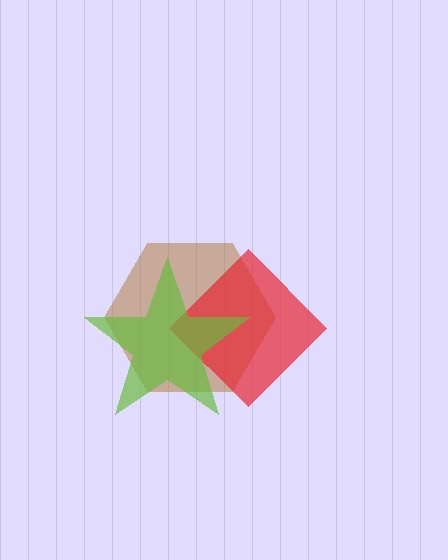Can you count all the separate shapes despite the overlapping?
Yes, there are 3 separate shapes.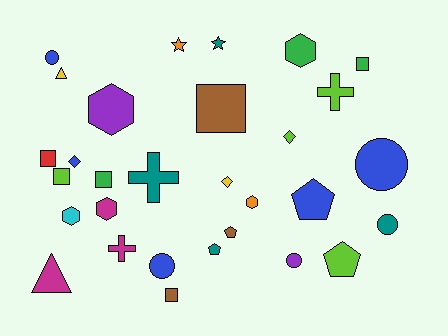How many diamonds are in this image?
There are 3 diamonds.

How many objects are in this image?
There are 30 objects.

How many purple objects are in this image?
There are 2 purple objects.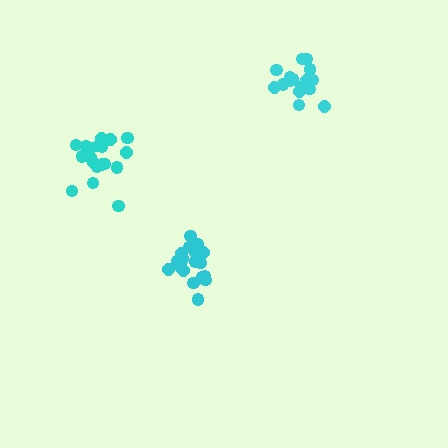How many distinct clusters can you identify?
There are 3 distinct clusters.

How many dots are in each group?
Group 1: 19 dots, Group 2: 20 dots, Group 3: 17 dots (56 total).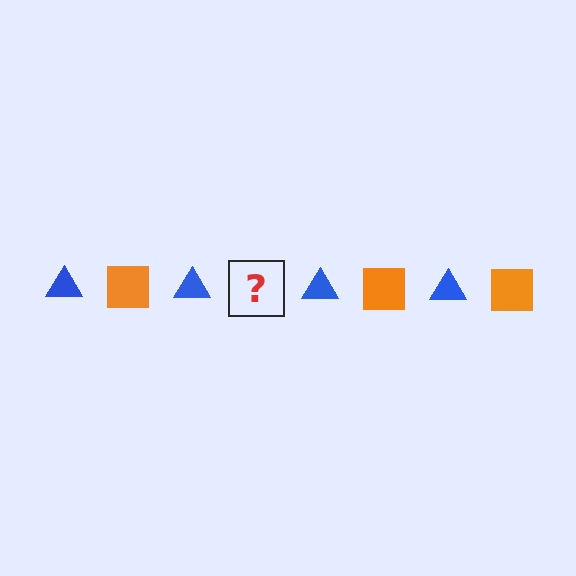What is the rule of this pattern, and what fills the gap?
The rule is that the pattern alternates between blue triangle and orange square. The gap should be filled with an orange square.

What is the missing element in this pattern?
The missing element is an orange square.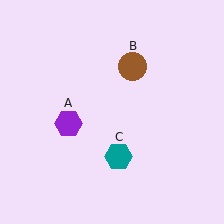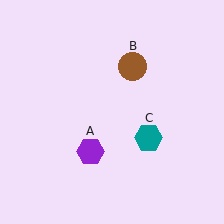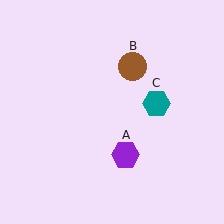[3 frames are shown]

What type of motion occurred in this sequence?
The purple hexagon (object A), teal hexagon (object C) rotated counterclockwise around the center of the scene.